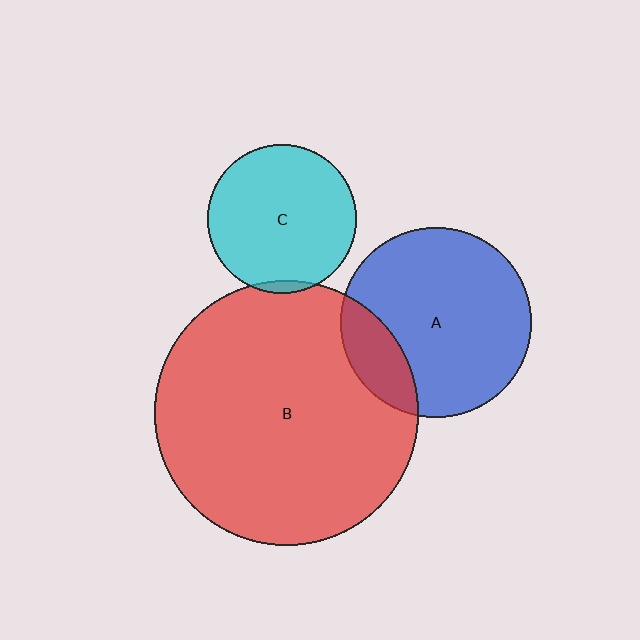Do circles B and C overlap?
Yes.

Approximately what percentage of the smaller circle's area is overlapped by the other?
Approximately 5%.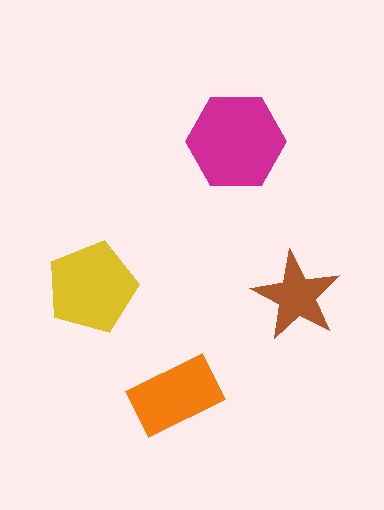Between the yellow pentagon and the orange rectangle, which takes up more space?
The yellow pentagon.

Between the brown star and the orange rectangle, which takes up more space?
The orange rectangle.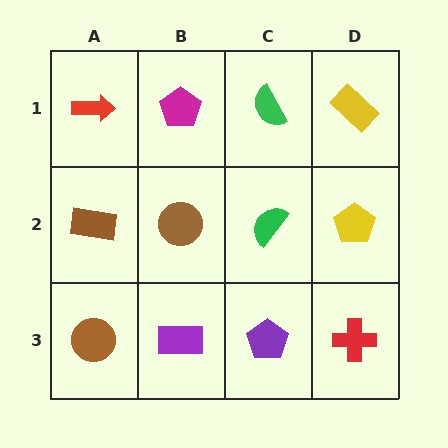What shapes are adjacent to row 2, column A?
A red arrow (row 1, column A), a brown circle (row 3, column A), a brown circle (row 2, column B).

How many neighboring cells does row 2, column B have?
4.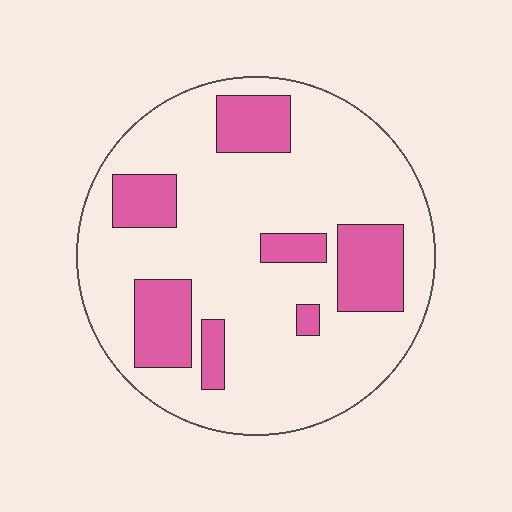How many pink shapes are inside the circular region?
7.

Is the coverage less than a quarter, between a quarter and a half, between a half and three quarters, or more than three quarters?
Less than a quarter.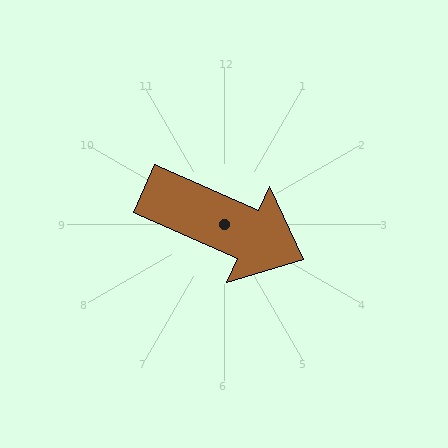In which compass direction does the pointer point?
Southeast.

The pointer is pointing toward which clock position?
Roughly 4 o'clock.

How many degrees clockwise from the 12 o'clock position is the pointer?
Approximately 114 degrees.